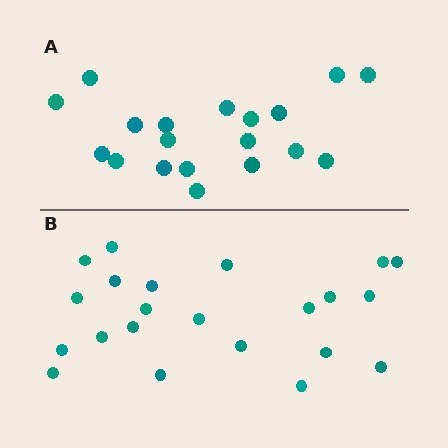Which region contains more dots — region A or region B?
Region B (the bottom region) has more dots.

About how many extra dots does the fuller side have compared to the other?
Region B has just a few more — roughly 2 or 3 more dots than region A.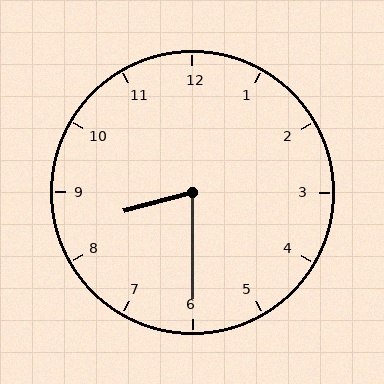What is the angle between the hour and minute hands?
Approximately 75 degrees.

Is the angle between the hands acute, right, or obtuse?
It is acute.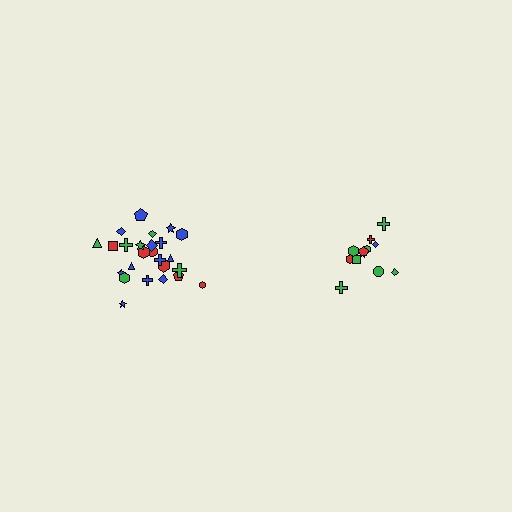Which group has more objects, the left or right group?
The left group.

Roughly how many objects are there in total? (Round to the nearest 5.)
Roughly 35 objects in total.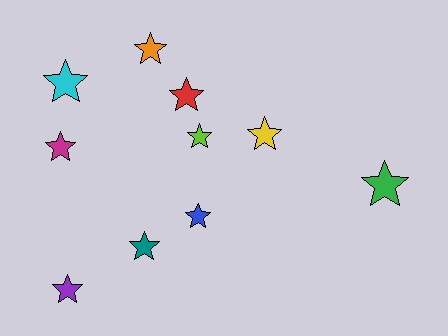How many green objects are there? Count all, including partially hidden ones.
There is 1 green object.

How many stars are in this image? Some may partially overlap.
There are 10 stars.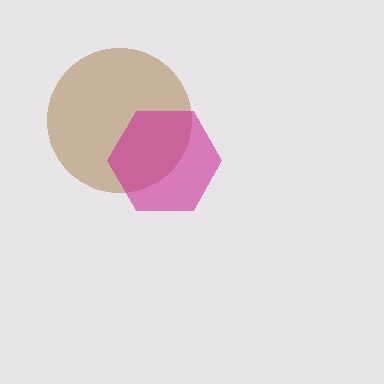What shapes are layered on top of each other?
The layered shapes are: a brown circle, a magenta hexagon.